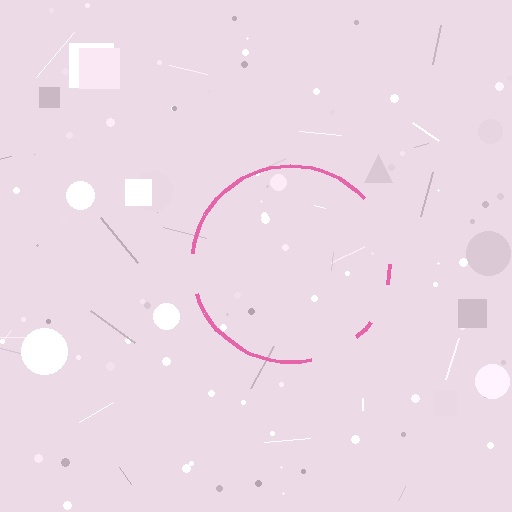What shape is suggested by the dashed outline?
The dashed outline suggests a circle.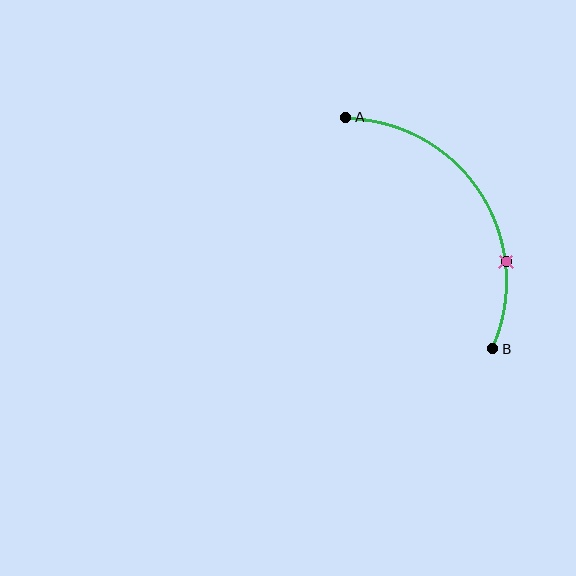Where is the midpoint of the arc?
The arc midpoint is the point on the curve farthest from the straight line joining A and B. It sits to the right of that line.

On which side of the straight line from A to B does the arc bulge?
The arc bulges to the right of the straight line connecting A and B.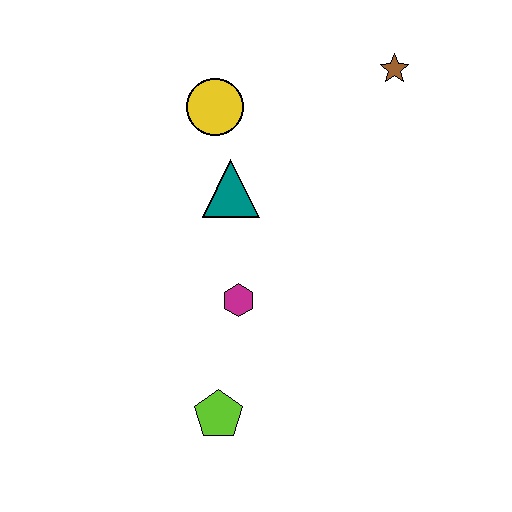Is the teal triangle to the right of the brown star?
No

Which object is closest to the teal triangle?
The yellow circle is closest to the teal triangle.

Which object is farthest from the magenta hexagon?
The brown star is farthest from the magenta hexagon.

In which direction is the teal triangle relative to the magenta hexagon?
The teal triangle is above the magenta hexagon.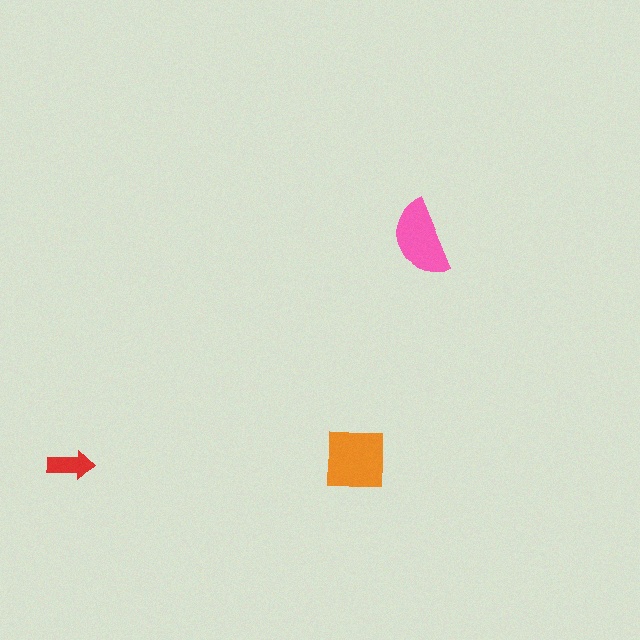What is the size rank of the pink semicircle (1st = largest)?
2nd.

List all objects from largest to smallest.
The orange square, the pink semicircle, the red arrow.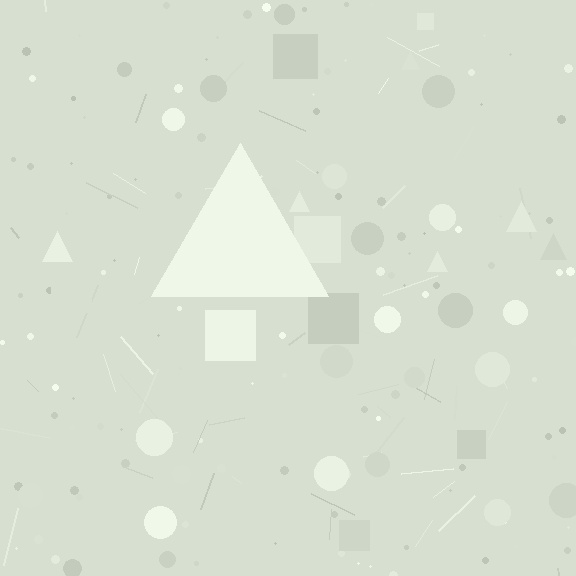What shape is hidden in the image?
A triangle is hidden in the image.